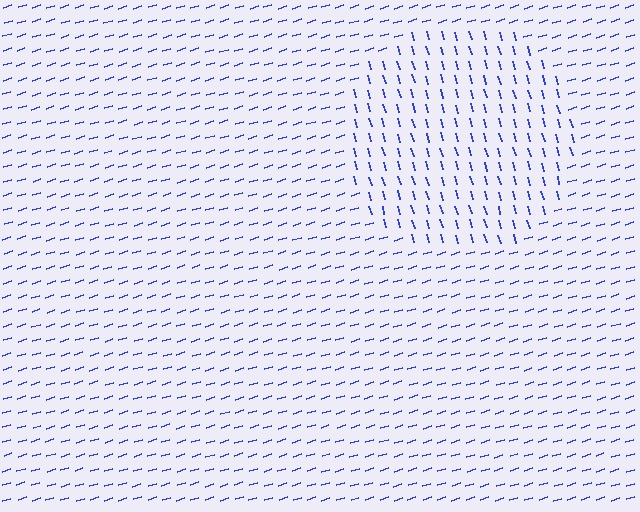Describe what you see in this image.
The image is filled with small blue line segments. A circle region in the image has lines oriented differently from the surrounding lines, creating a visible texture boundary.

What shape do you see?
I see a circle.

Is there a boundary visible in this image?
Yes, there is a texture boundary formed by a change in line orientation.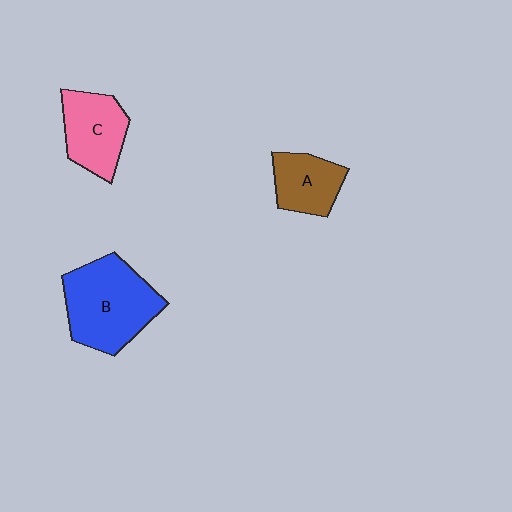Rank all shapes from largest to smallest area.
From largest to smallest: B (blue), C (pink), A (brown).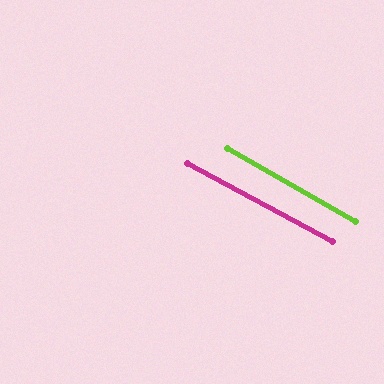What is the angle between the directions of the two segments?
Approximately 2 degrees.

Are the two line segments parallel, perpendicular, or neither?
Parallel — their directions differ by only 1.5°.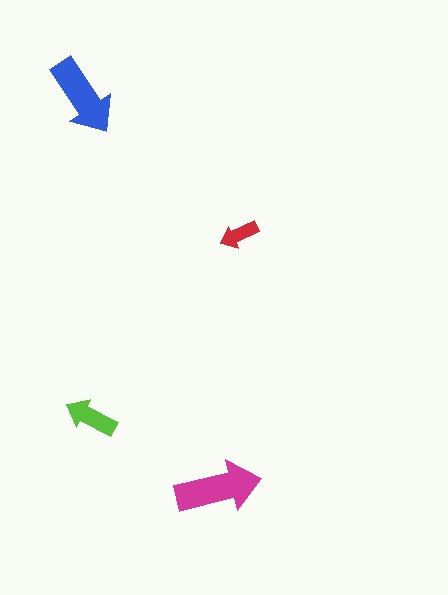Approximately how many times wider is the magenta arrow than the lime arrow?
About 1.5 times wider.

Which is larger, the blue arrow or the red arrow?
The blue one.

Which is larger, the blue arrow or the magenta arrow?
The magenta one.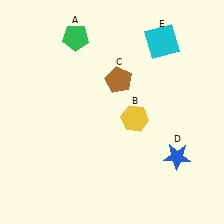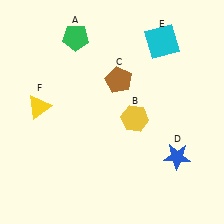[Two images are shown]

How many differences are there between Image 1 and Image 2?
There is 1 difference between the two images.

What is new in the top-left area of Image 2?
A yellow triangle (F) was added in the top-left area of Image 2.